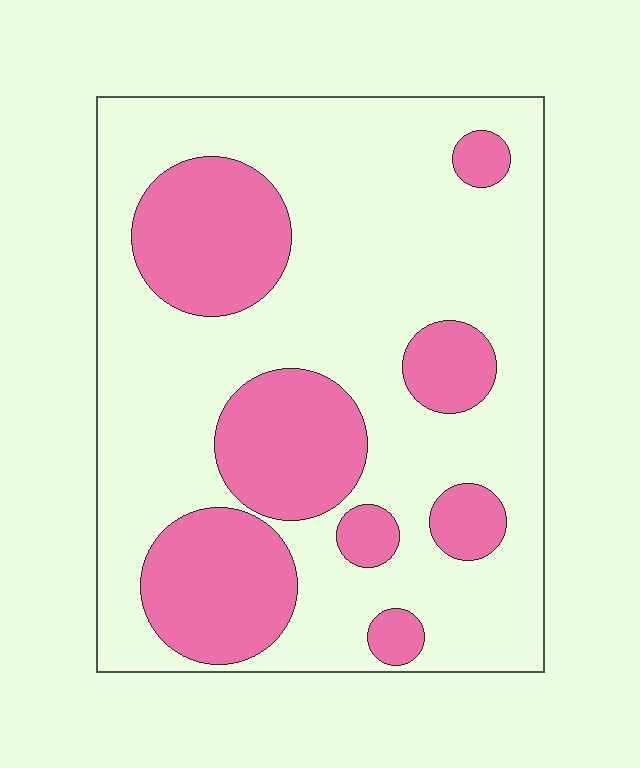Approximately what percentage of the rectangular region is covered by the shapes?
Approximately 30%.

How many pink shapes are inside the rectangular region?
8.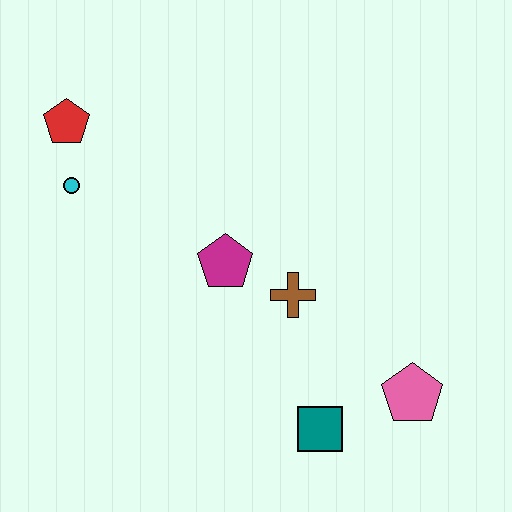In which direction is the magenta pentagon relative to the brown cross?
The magenta pentagon is to the left of the brown cross.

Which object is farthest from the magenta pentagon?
The pink pentagon is farthest from the magenta pentagon.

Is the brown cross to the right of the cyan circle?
Yes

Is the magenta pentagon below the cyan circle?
Yes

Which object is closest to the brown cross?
The magenta pentagon is closest to the brown cross.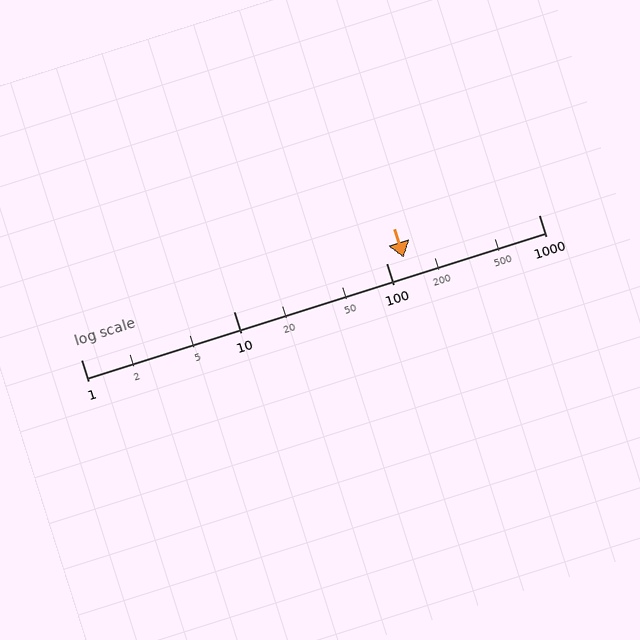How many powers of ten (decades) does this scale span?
The scale spans 3 decades, from 1 to 1000.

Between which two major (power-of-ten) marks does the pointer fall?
The pointer is between 100 and 1000.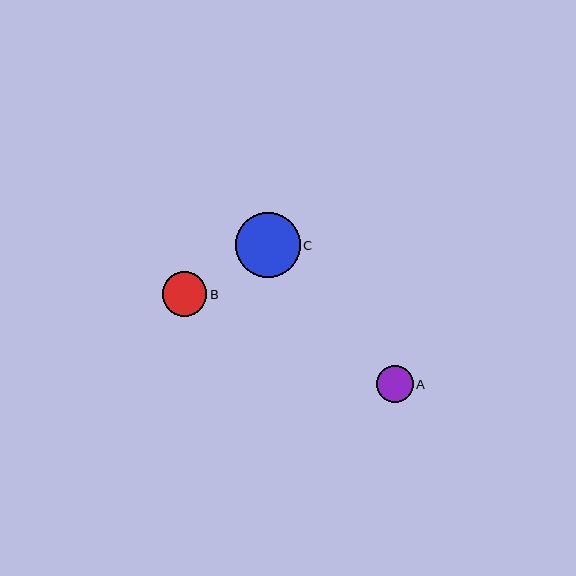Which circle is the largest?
Circle C is the largest with a size of approximately 65 pixels.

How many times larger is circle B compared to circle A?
Circle B is approximately 1.2 times the size of circle A.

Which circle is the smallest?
Circle A is the smallest with a size of approximately 37 pixels.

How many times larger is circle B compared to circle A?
Circle B is approximately 1.2 times the size of circle A.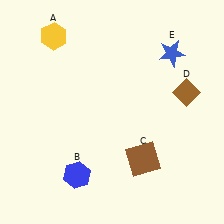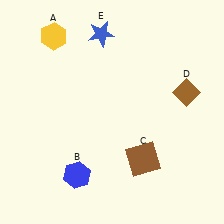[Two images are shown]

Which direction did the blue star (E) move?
The blue star (E) moved left.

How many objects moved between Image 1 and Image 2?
1 object moved between the two images.